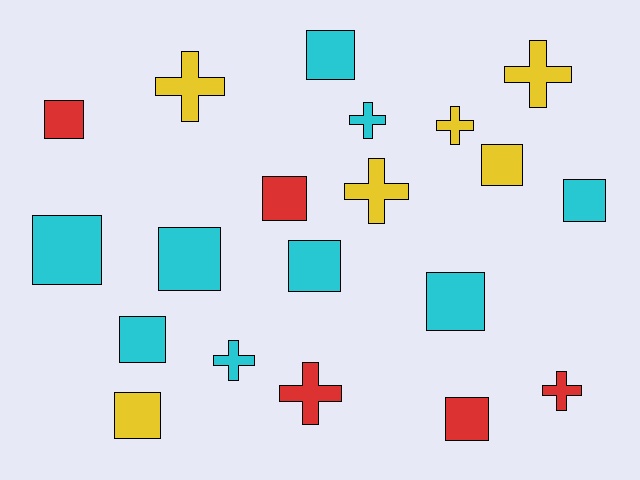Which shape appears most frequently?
Square, with 12 objects.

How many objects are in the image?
There are 20 objects.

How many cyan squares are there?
There are 7 cyan squares.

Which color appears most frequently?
Cyan, with 9 objects.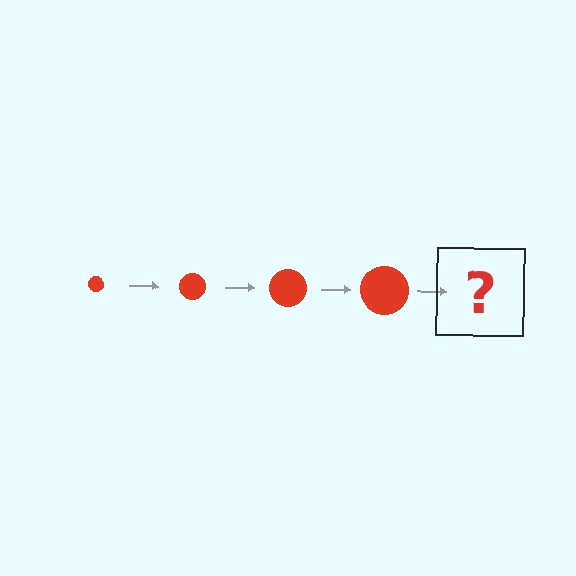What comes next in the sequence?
The next element should be a red circle, larger than the previous one.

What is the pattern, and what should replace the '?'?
The pattern is that the circle gets progressively larger each step. The '?' should be a red circle, larger than the previous one.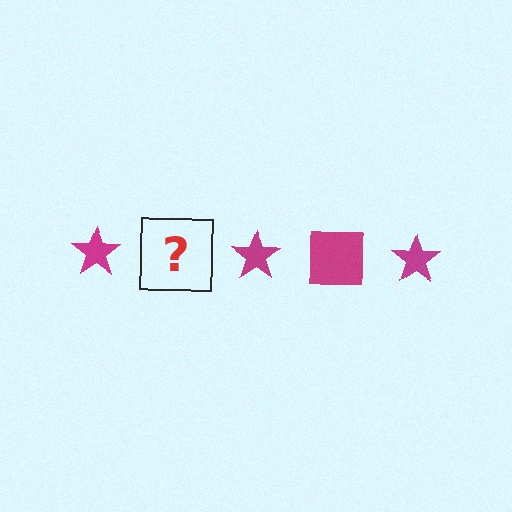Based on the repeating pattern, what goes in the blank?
The blank should be a magenta square.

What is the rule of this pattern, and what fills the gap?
The rule is that the pattern cycles through star, square shapes in magenta. The gap should be filled with a magenta square.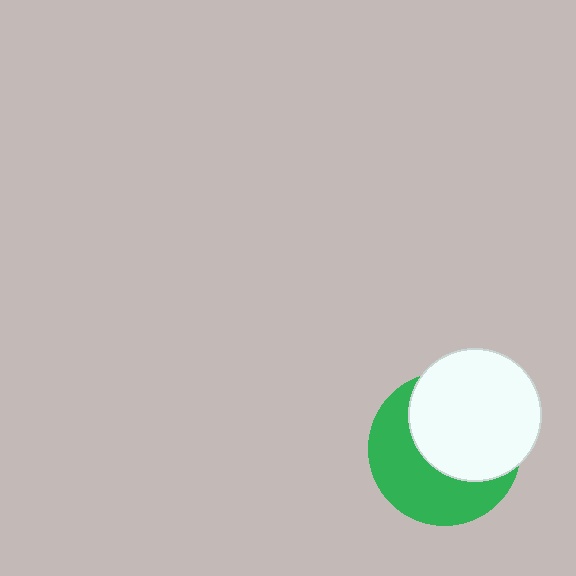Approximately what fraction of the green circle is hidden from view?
Roughly 52% of the green circle is hidden behind the white circle.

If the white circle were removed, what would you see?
You would see the complete green circle.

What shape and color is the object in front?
The object in front is a white circle.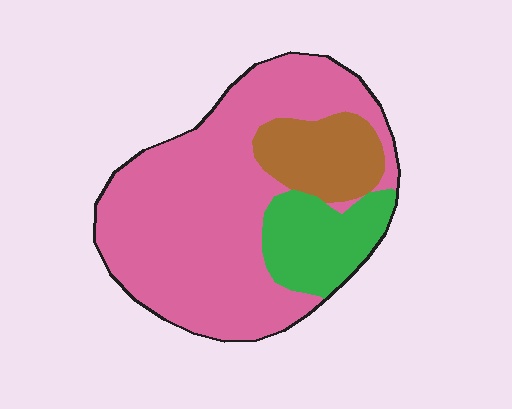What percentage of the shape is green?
Green covers about 15% of the shape.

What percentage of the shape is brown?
Brown covers about 15% of the shape.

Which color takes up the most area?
Pink, at roughly 70%.